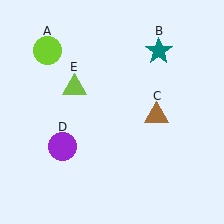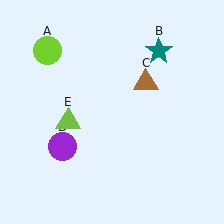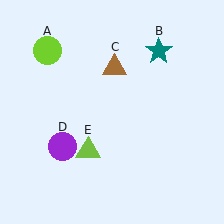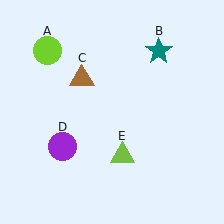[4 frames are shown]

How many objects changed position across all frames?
2 objects changed position: brown triangle (object C), lime triangle (object E).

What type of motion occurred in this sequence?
The brown triangle (object C), lime triangle (object E) rotated counterclockwise around the center of the scene.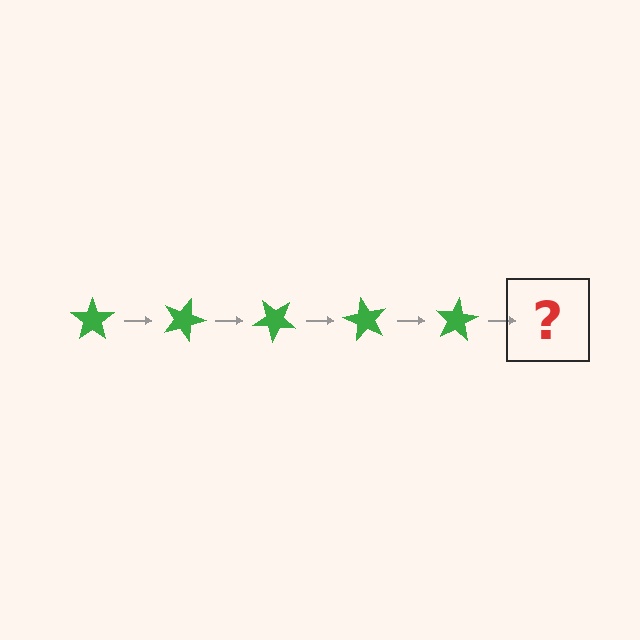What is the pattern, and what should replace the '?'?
The pattern is that the star rotates 20 degrees each step. The '?' should be a green star rotated 100 degrees.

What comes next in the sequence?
The next element should be a green star rotated 100 degrees.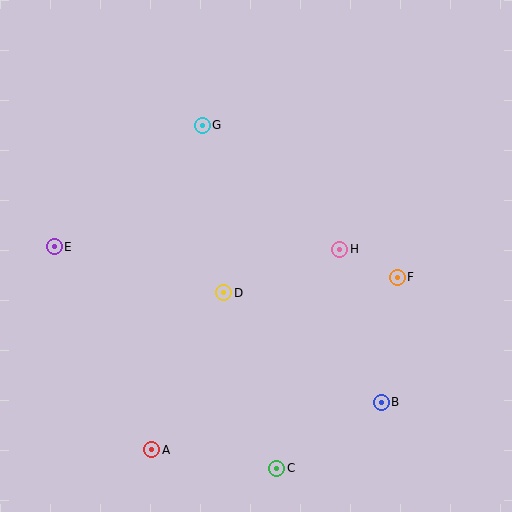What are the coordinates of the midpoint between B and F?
The midpoint between B and F is at (389, 340).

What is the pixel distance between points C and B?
The distance between C and B is 123 pixels.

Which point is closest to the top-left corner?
Point G is closest to the top-left corner.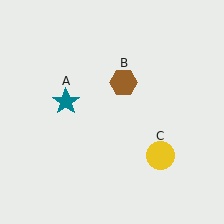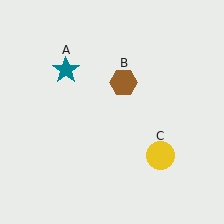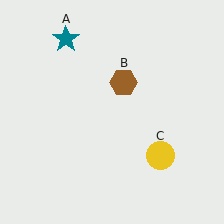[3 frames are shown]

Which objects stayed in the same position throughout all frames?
Brown hexagon (object B) and yellow circle (object C) remained stationary.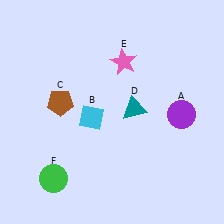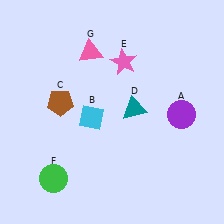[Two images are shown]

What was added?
A pink triangle (G) was added in Image 2.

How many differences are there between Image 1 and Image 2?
There is 1 difference between the two images.